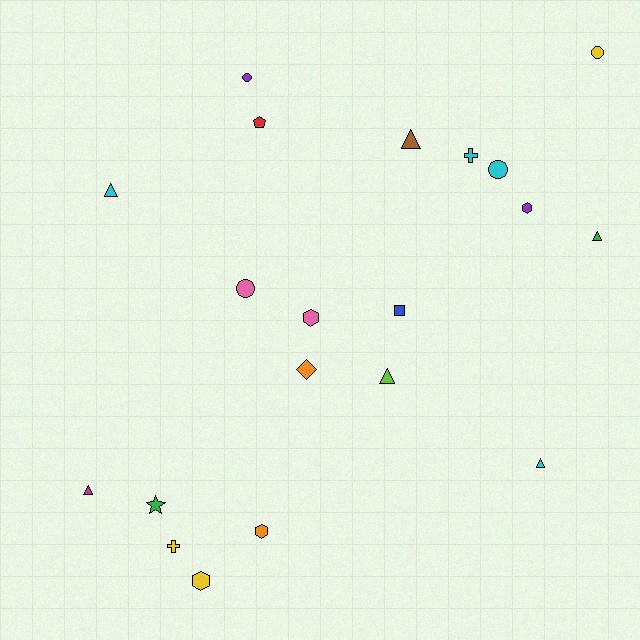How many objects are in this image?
There are 20 objects.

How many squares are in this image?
There is 1 square.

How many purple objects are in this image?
There are 2 purple objects.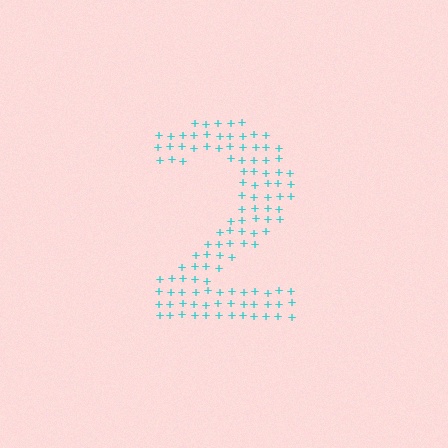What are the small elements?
The small elements are plus signs.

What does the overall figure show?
The overall figure shows the digit 2.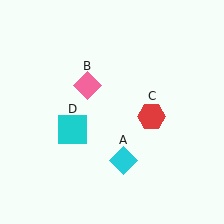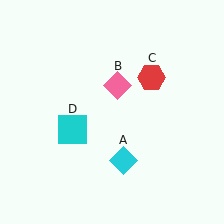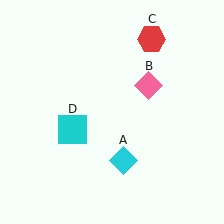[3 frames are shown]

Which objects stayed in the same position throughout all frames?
Cyan diamond (object A) and cyan square (object D) remained stationary.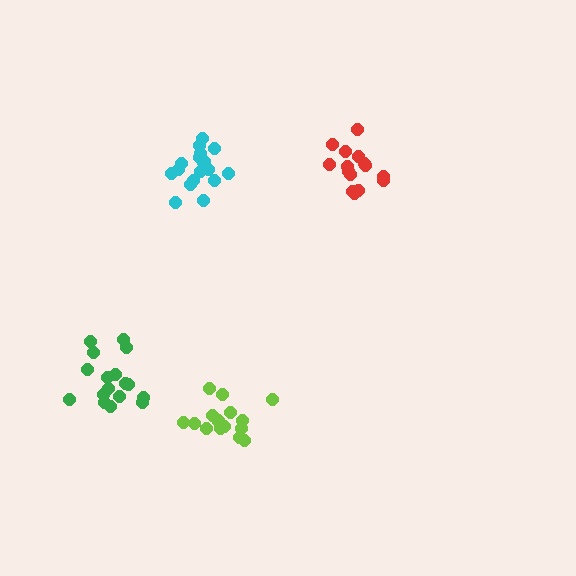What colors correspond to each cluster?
The clusters are colored: cyan, red, lime, green.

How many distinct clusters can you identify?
There are 4 distinct clusters.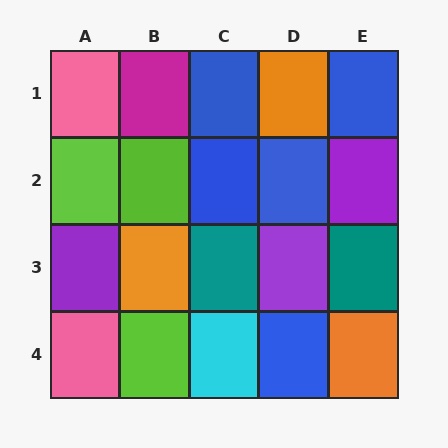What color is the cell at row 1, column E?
Blue.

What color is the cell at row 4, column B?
Lime.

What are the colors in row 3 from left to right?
Purple, orange, teal, purple, teal.